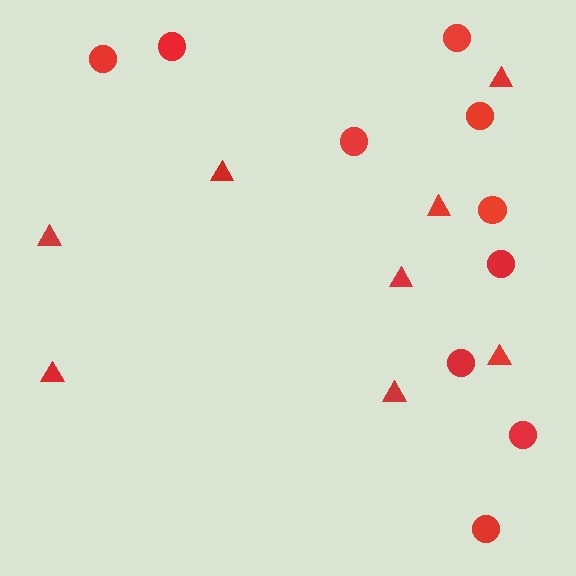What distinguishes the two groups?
There are 2 groups: one group of triangles (8) and one group of circles (10).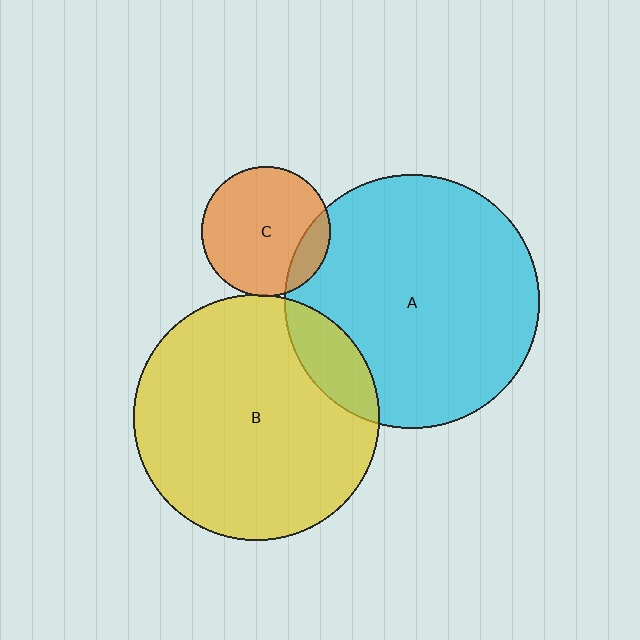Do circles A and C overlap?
Yes.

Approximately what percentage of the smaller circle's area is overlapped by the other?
Approximately 15%.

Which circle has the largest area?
Circle A (cyan).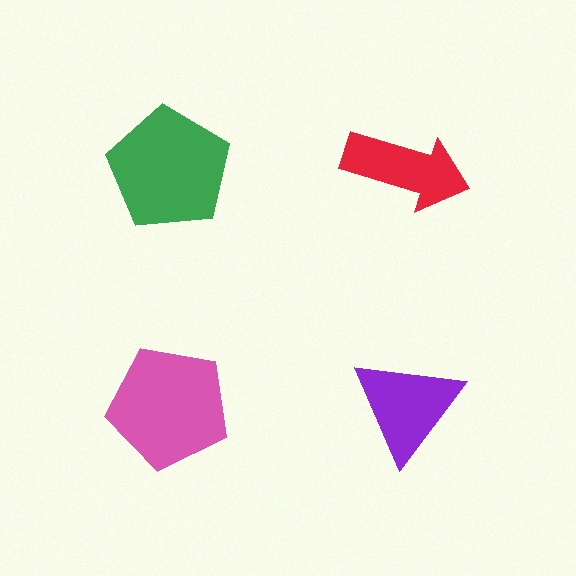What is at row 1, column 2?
A red arrow.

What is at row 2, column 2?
A purple triangle.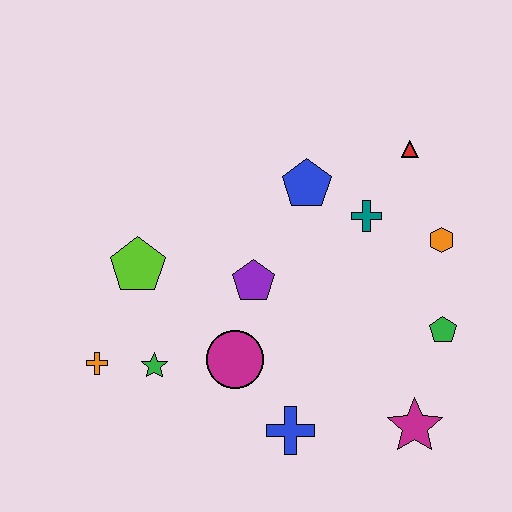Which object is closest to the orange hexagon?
The teal cross is closest to the orange hexagon.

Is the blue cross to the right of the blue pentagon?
No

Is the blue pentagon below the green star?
No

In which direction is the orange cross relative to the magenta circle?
The orange cross is to the left of the magenta circle.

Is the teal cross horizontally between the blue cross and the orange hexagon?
Yes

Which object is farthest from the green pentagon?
The orange cross is farthest from the green pentagon.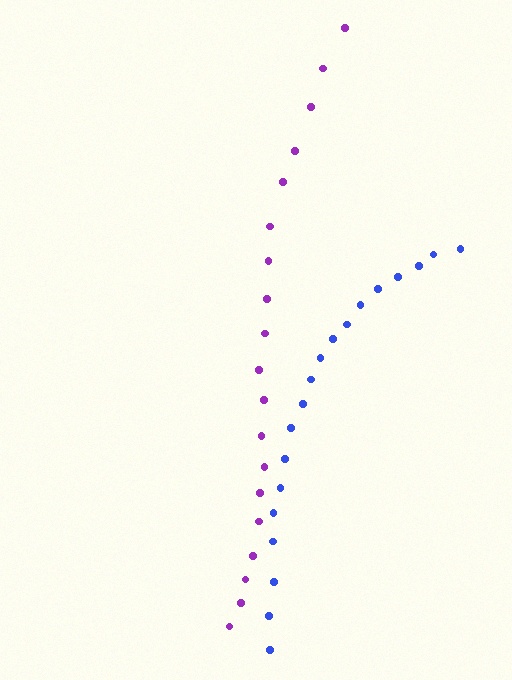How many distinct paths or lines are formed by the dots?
There are 2 distinct paths.